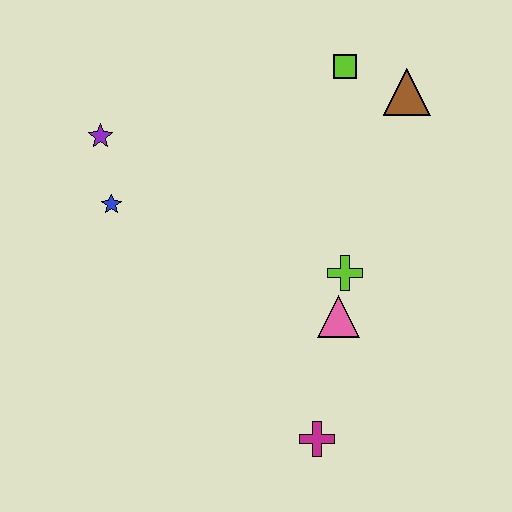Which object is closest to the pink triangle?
The lime cross is closest to the pink triangle.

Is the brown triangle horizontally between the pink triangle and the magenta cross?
No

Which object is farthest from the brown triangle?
The magenta cross is farthest from the brown triangle.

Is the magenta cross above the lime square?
No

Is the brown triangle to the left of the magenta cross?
No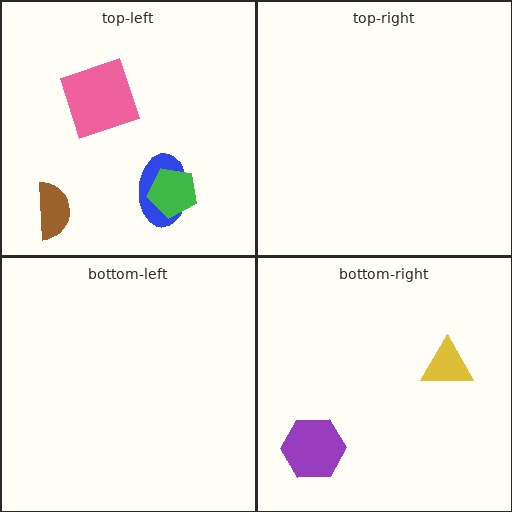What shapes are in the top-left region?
The brown semicircle, the blue ellipse, the pink square, the green pentagon.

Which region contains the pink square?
The top-left region.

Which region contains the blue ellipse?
The top-left region.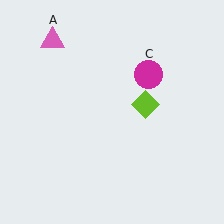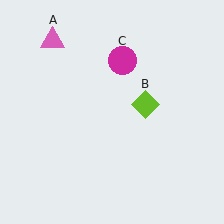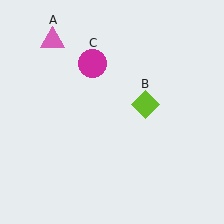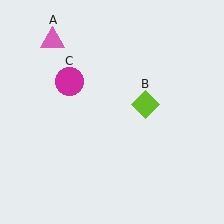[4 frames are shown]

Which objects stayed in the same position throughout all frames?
Pink triangle (object A) and lime diamond (object B) remained stationary.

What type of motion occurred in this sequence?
The magenta circle (object C) rotated counterclockwise around the center of the scene.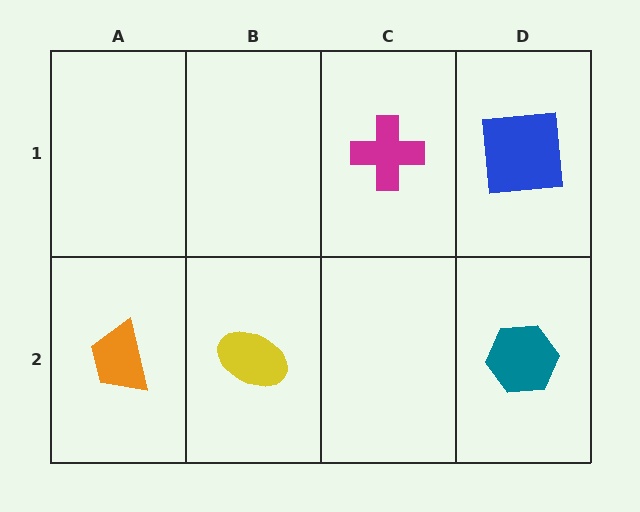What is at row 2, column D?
A teal hexagon.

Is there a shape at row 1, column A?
No, that cell is empty.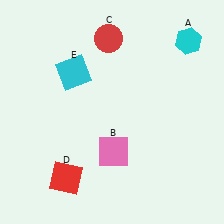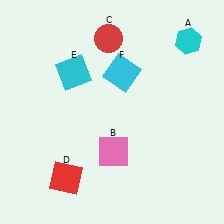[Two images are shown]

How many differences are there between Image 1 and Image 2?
There is 1 difference between the two images.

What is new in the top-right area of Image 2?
A cyan square (F) was added in the top-right area of Image 2.